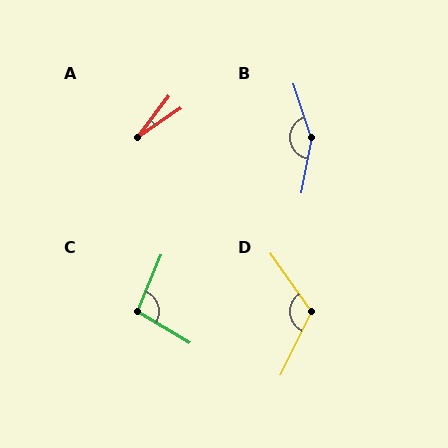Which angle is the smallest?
A, at approximately 18 degrees.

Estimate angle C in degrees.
Approximately 98 degrees.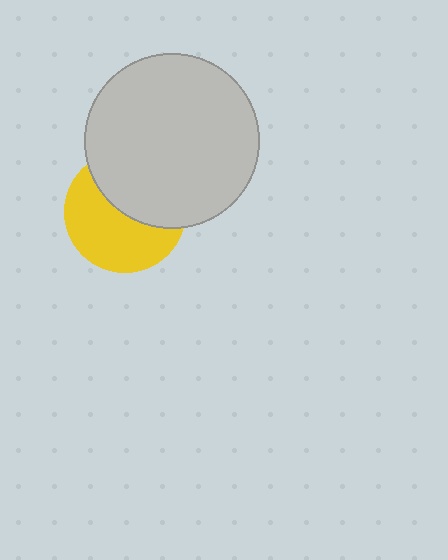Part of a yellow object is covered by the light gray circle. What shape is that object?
It is a circle.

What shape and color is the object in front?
The object in front is a light gray circle.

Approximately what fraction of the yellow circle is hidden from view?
Roughly 45% of the yellow circle is hidden behind the light gray circle.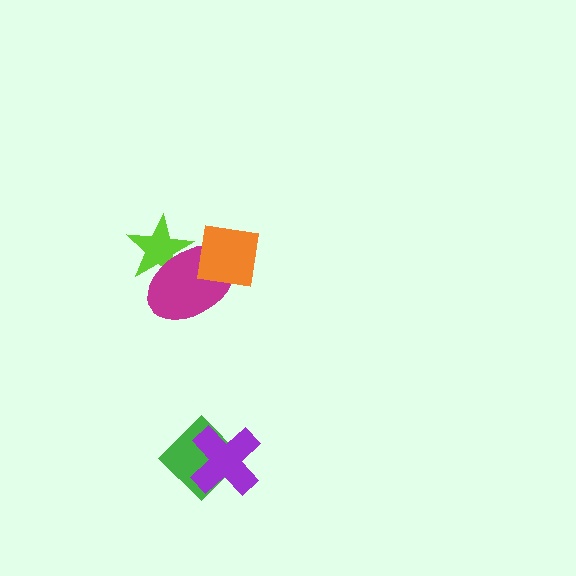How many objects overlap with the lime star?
1 object overlaps with the lime star.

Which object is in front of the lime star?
The magenta ellipse is in front of the lime star.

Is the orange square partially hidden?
No, no other shape covers it.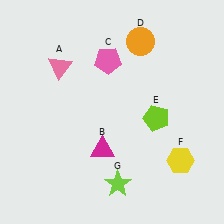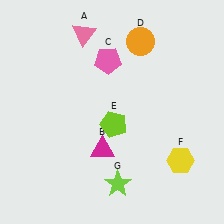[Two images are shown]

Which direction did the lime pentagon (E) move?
The lime pentagon (E) moved left.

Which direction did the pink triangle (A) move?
The pink triangle (A) moved up.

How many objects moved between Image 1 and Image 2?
2 objects moved between the two images.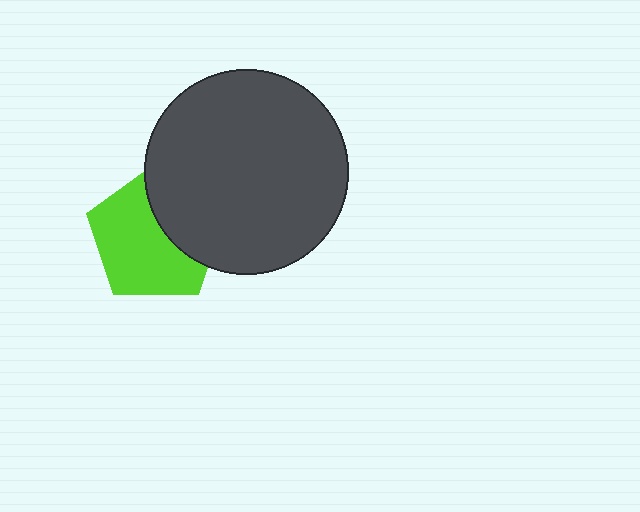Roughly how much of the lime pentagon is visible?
About half of it is visible (roughly 64%).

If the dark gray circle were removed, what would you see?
You would see the complete lime pentagon.